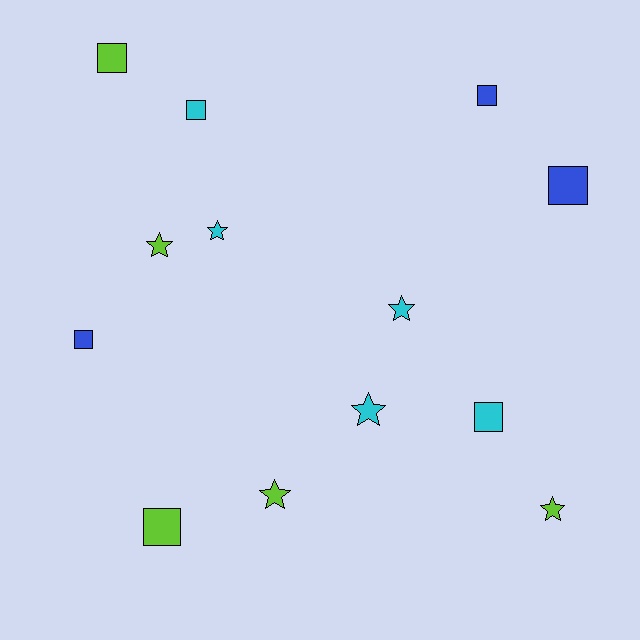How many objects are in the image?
There are 13 objects.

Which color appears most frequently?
Lime, with 5 objects.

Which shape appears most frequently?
Square, with 7 objects.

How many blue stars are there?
There are no blue stars.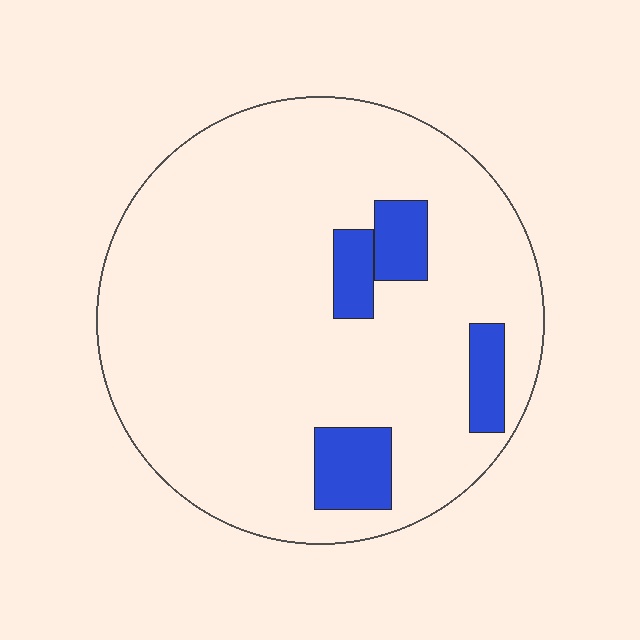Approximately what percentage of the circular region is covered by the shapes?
Approximately 10%.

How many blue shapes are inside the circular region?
4.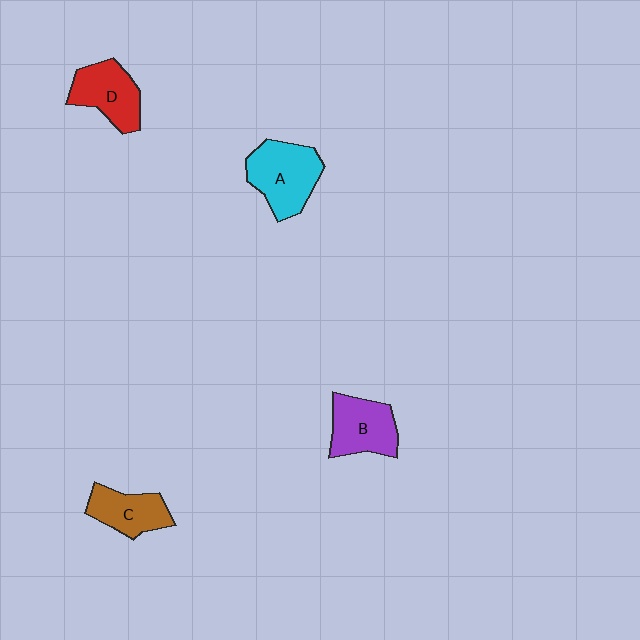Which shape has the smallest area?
Shape C (brown).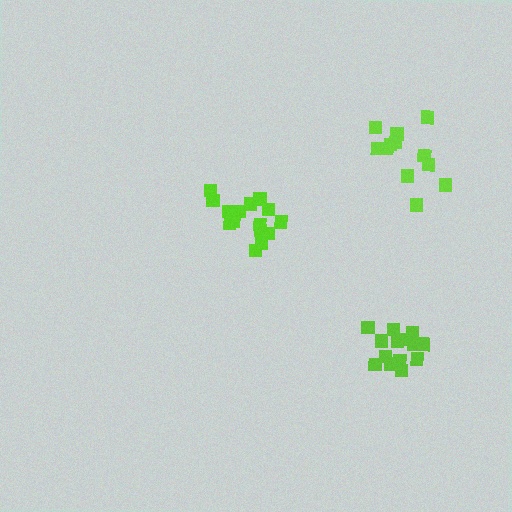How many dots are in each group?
Group 1: 15 dots, Group 2: 15 dots, Group 3: 12 dots (42 total).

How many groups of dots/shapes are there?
There are 3 groups.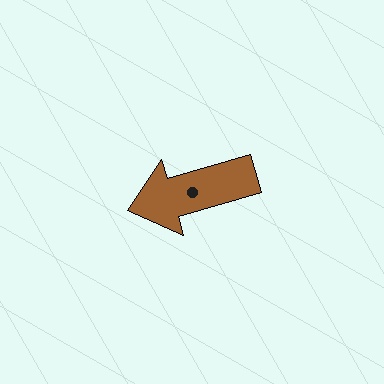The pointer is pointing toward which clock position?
Roughly 8 o'clock.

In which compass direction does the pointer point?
West.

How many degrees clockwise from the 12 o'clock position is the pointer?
Approximately 254 degrees.